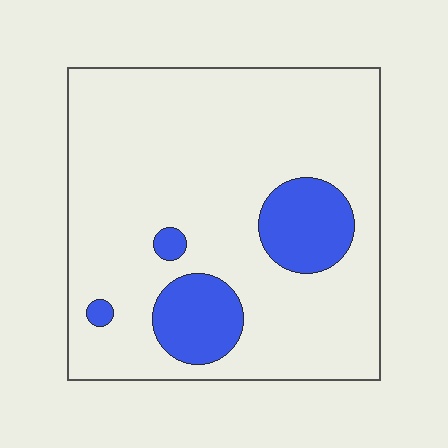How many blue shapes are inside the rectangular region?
4.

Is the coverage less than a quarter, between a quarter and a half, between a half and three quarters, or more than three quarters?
Less than a quarter.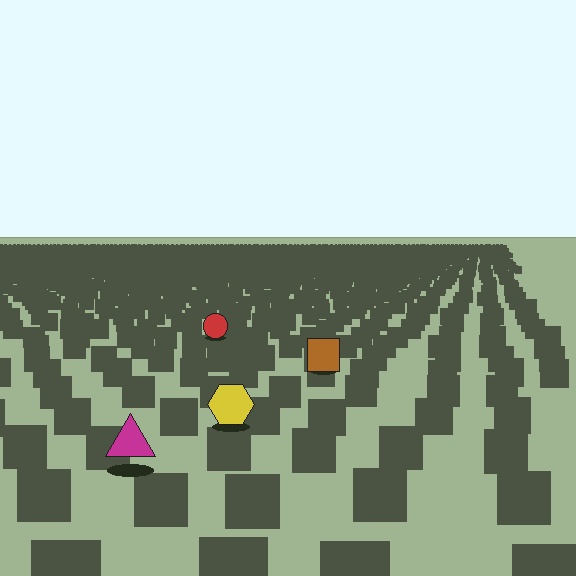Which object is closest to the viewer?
The magenta triangle is closest. The texture marks near it are larger and more spread out.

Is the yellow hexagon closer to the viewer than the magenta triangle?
No. The magenta triangle is closer — you can tell from the texture gradient: the ground texture is coarser near it.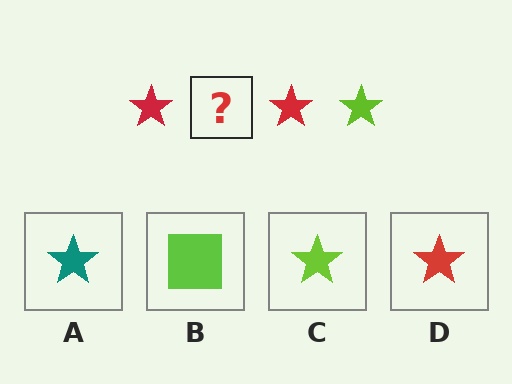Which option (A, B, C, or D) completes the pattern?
C.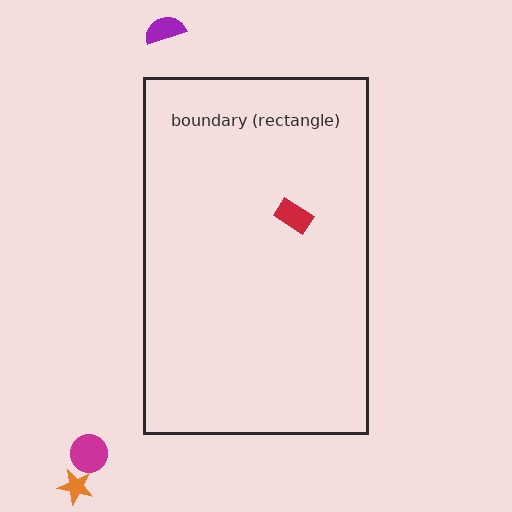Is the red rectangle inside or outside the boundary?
Inside.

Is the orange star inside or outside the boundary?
Outside.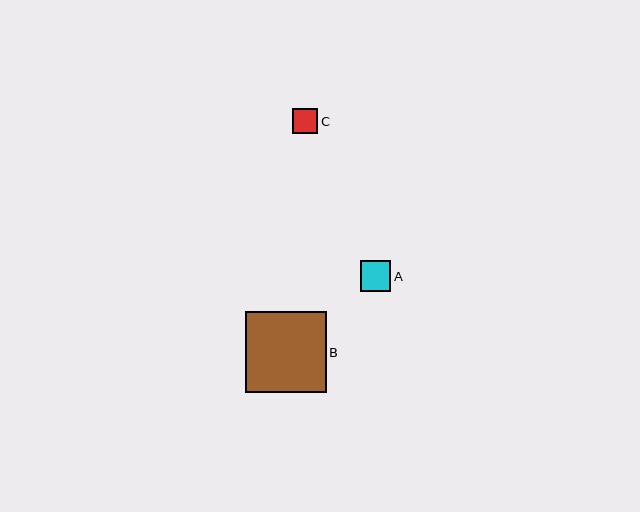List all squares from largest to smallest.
From largest to smallest: B, A, C.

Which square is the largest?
Square B is the largest with a size of approximately 81 pixels.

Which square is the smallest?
Square C is the smallest with a size of approximately 25 pixels.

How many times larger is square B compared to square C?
Square B is approximately 3.2 times the size of square C.